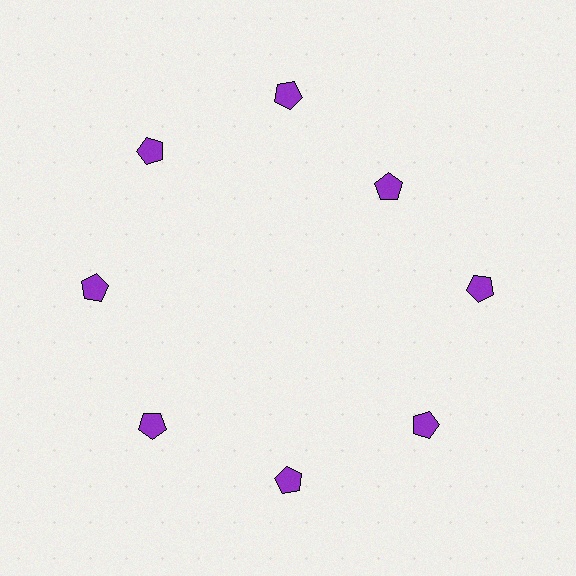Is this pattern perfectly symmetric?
No. The 8 purple pentagons are arranged in a ring, but one element near the 2 o'clock position is pulled inward toward the center, breaking the 8-fold rotational symmetry.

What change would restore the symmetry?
The symmetry would be restored by moving it outward, back onto the ring so that all 8 pentagons sit at equal angles and equal distance from the center.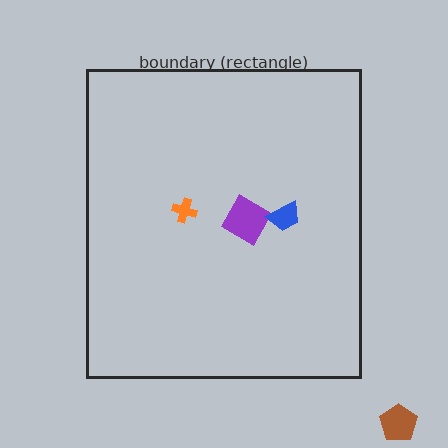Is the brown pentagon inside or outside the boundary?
Outside.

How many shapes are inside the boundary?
3 inside, 1 outside.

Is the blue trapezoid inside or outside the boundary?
Inside.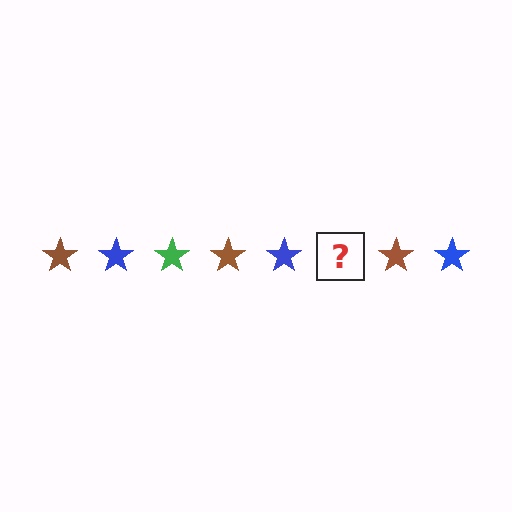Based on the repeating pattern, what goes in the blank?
The blank should be a green star.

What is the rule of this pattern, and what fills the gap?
The rule is that the pattern cycles through brown, blue, green stars. The gap should be filled with a green star.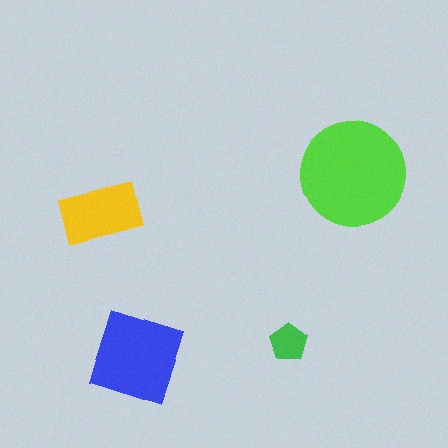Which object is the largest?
The lime circle.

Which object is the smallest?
The green pentagon.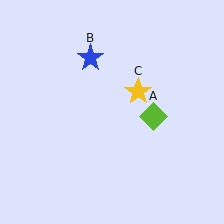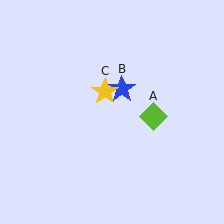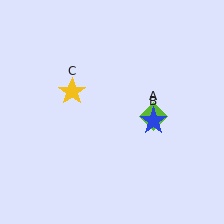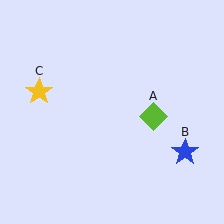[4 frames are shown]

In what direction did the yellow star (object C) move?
The yellow star (object C) moved left.